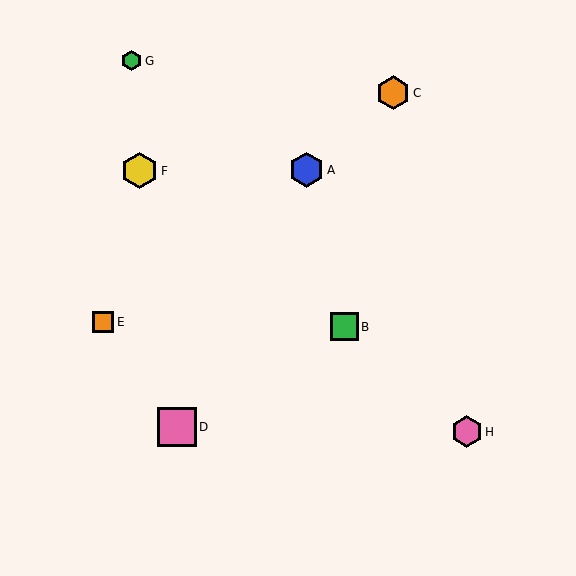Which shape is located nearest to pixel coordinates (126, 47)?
The green hexagon (labeled G) at (132, 61) is nearest to that location.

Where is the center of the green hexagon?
The center of the green hexagon is at (132, 61).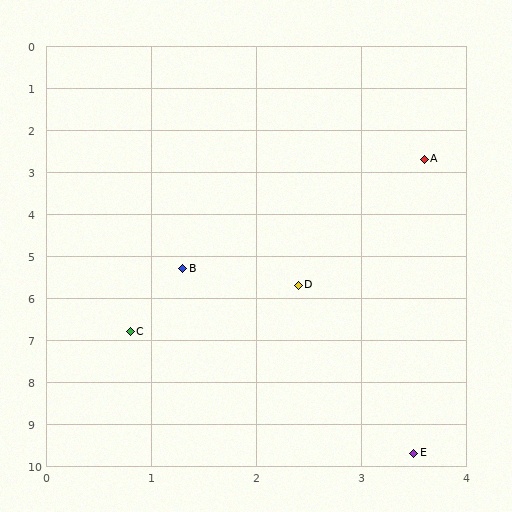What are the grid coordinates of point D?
Point D is at approximately (2.4, 5.7).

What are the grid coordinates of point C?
Point C is at approximately (0.8, 6.8).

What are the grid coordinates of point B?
Point B is at approximately (1.3, 5.3).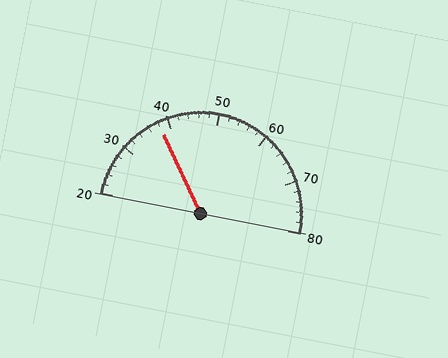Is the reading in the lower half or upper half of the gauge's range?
The reading is in the lower half of the range (20 to 80).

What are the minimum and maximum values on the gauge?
The gauge ranges from 20 to 80.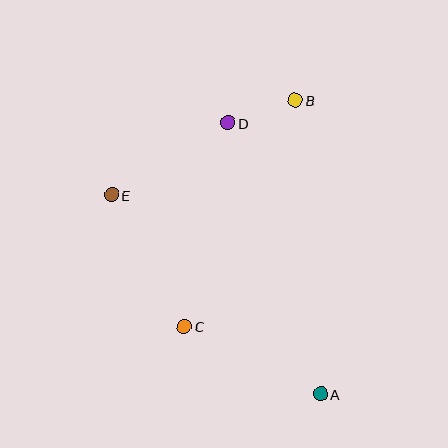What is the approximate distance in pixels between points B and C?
The distance between B and C is approximately 252 pixels.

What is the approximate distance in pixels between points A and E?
The distance between A and E is approximately 289 pixels.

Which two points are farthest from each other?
Points A and B are farthest from each other.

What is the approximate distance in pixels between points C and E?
The distance between C and E is approximately 150 pixels.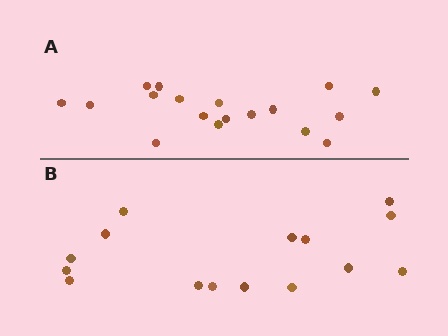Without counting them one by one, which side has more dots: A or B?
Region A (the top region) has more dots.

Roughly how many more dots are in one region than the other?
Region A has just a few more — roughly 2 or 3 more dots than region B.